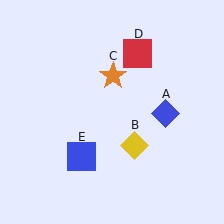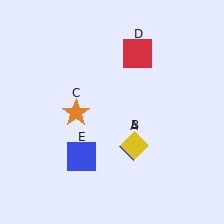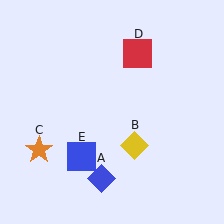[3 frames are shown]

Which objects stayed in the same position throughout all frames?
Yellow diamond (object B) and red square (object D) and blue square (object E) remained stationary.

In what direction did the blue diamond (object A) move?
The blue diamond (object A) moved down and to the left.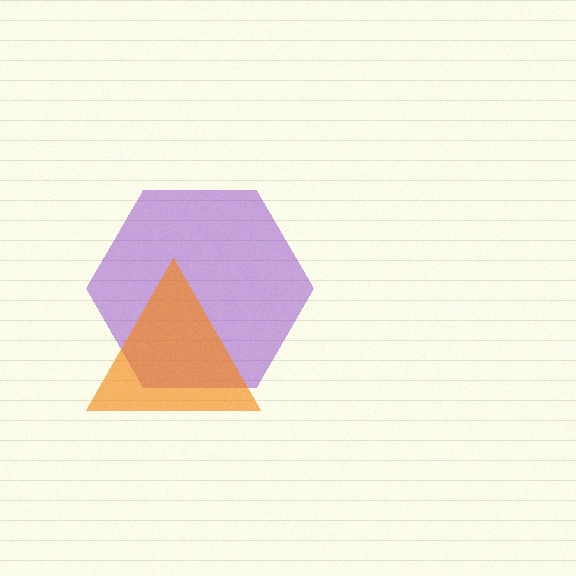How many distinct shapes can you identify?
There are 2 distinct shapes: a purple hexagon, an orange triangle.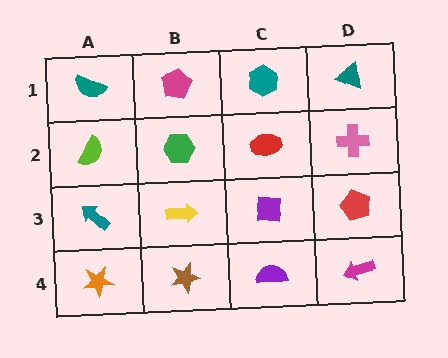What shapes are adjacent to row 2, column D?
A teal triangle (row 1, column D), a red pentagon (row 3, column D), a red ellipse (row 2, column C).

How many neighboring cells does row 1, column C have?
3.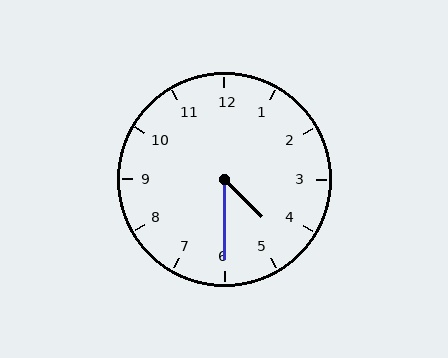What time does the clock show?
4:30.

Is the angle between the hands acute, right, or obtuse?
It is acute.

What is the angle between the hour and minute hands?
Approximately 45 degrees.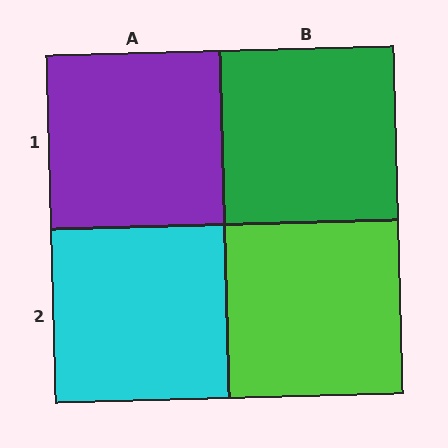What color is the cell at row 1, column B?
Green.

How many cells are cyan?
1 cell is cyan.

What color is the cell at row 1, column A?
Purple.